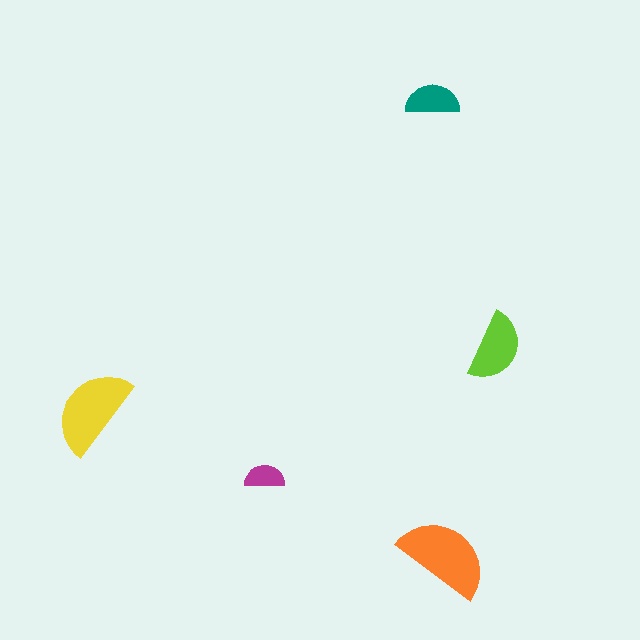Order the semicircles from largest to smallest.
the orange one, the yellow one, the lime one, the teal one, the magenta one.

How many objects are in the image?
There are 5 objects in the image.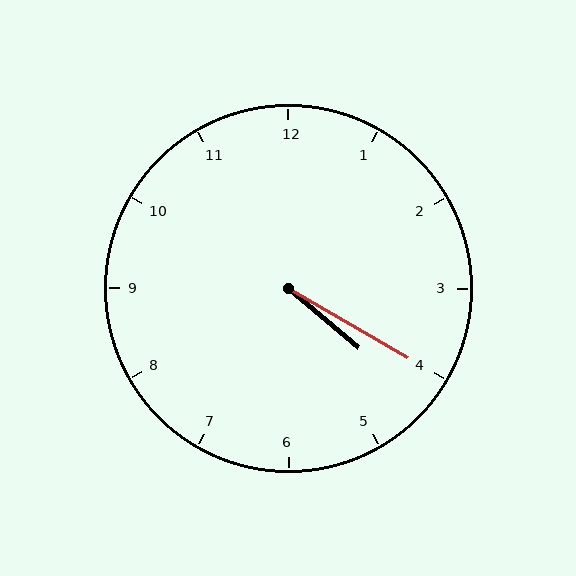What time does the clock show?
4:20.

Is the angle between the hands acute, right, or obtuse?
It is acute.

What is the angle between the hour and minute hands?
Approximately 10 degrees.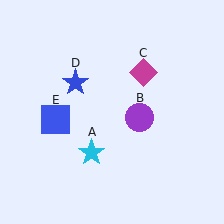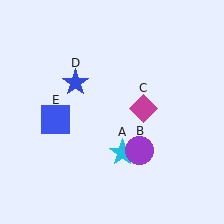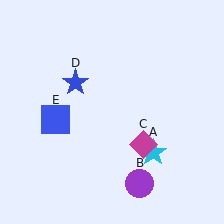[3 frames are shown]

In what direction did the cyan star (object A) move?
The cyan star (object A) moved right.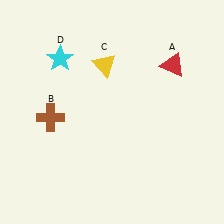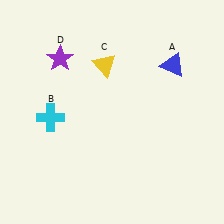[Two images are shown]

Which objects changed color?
A changed from red to blue. B changed from brown to cyan. D changed from cyan to purple.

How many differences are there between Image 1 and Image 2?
There are 3 differences between the two images.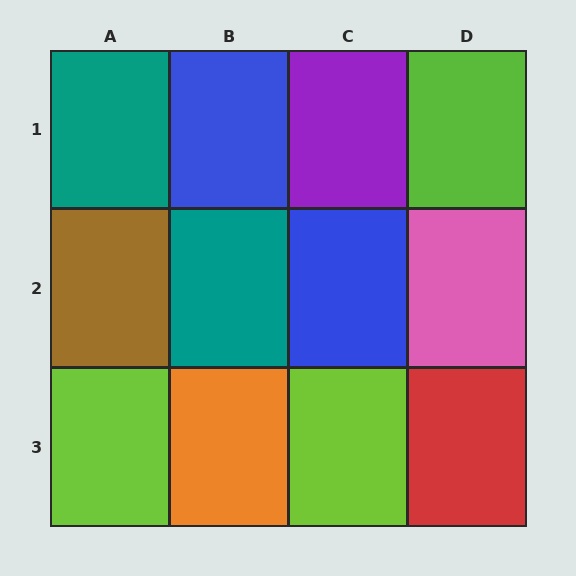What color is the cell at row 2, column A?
Brown.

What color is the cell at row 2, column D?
Pink.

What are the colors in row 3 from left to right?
Lime, orange, lime, red.